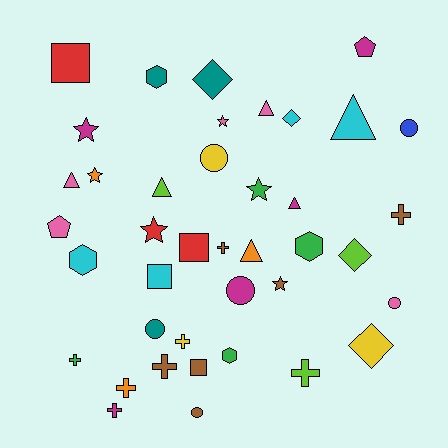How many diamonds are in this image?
There are 4 diamonds.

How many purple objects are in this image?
There are no purple objects.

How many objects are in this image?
There are 40 objects.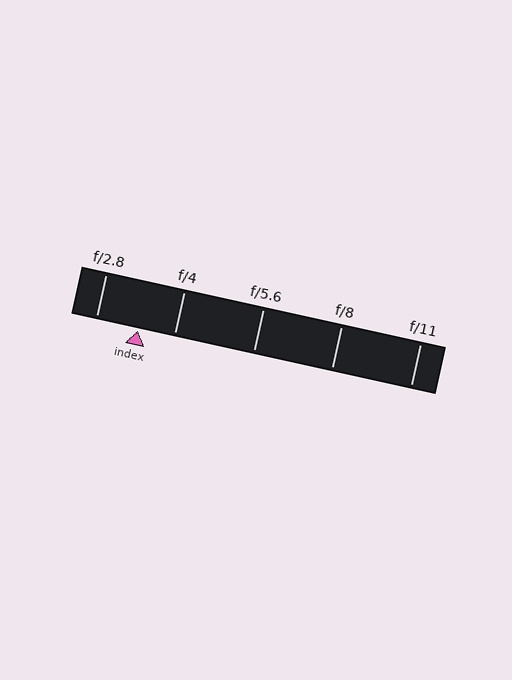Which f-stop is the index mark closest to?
The index mark is closest to f/4.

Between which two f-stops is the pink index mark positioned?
The index mark is between f/2.8 and f/4.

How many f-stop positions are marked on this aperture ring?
There are 5 f-stop positions marked.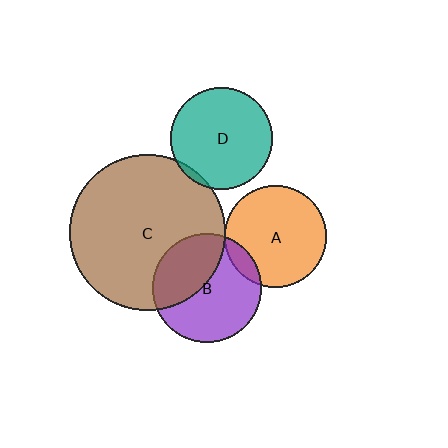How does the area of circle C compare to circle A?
Approximately 2.3 times.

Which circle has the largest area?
Circle C (brown).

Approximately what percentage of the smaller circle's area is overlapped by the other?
Approximately 40%.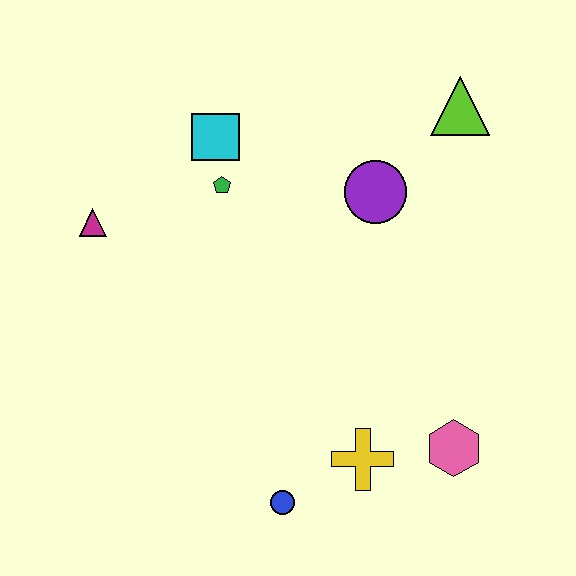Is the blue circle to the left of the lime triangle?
Yes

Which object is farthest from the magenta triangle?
The pink hexagon is farthest from the magenta triangle.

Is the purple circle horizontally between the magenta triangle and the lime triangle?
Yes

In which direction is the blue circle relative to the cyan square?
The blue circle is below the cyan square.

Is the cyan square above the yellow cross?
Yes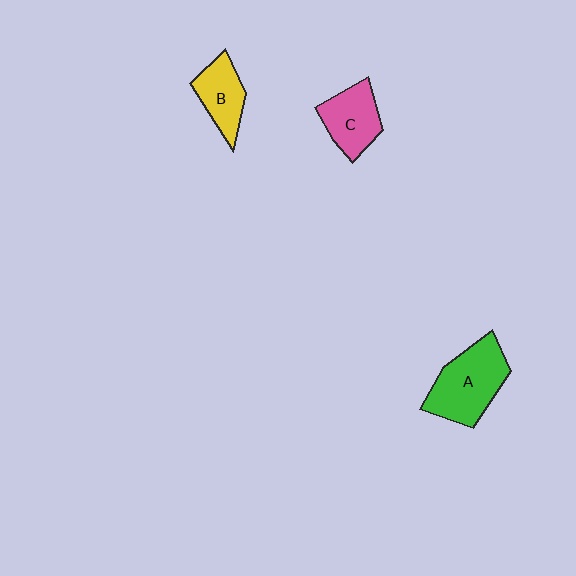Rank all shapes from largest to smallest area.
From largest to smallest: A (green), C (pink), B (yellow).